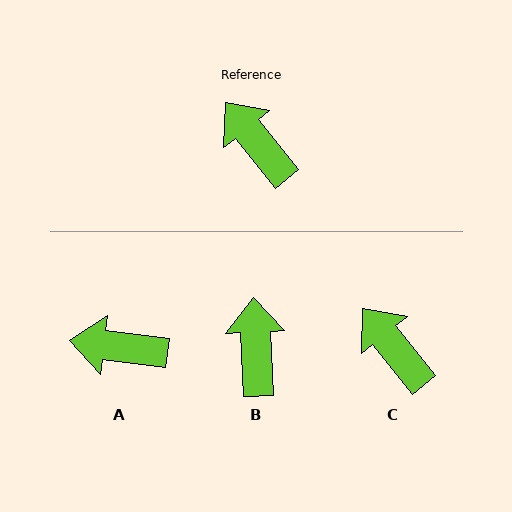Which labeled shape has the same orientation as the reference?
C.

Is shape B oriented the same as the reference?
No, it is off by about 36 degrees.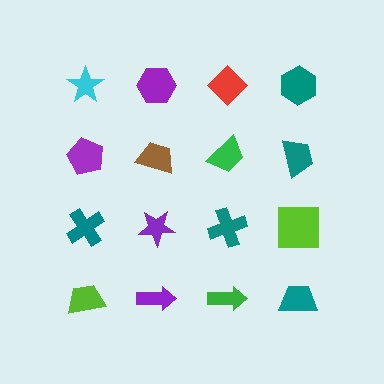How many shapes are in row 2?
4 shapes.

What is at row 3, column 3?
A teal cross.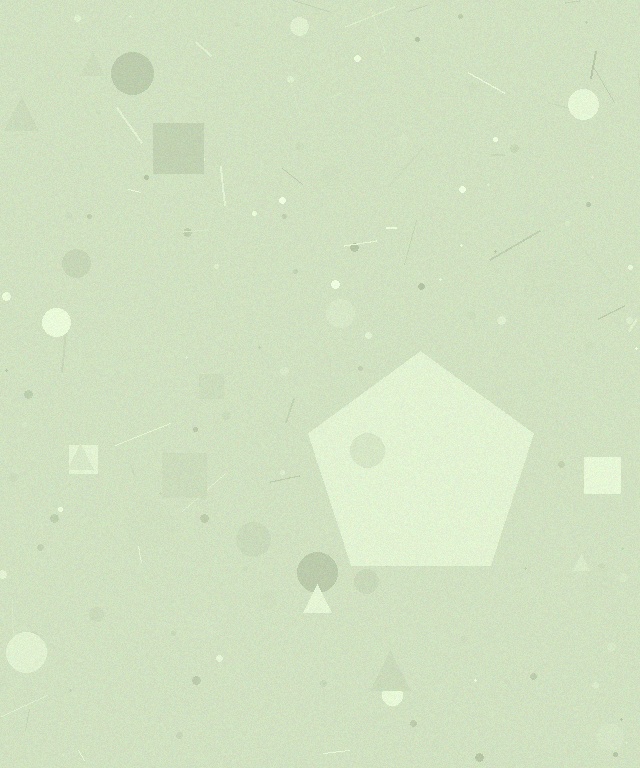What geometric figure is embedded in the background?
A pentagon is embedded in the background.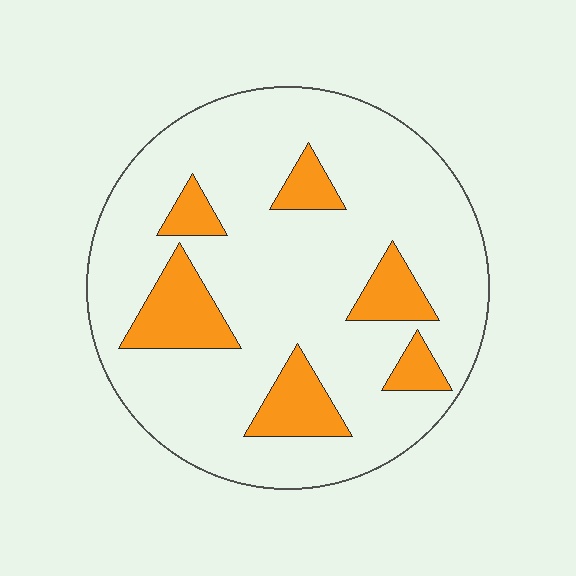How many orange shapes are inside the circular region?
6.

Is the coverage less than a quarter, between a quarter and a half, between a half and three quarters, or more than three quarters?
Less than a quarter.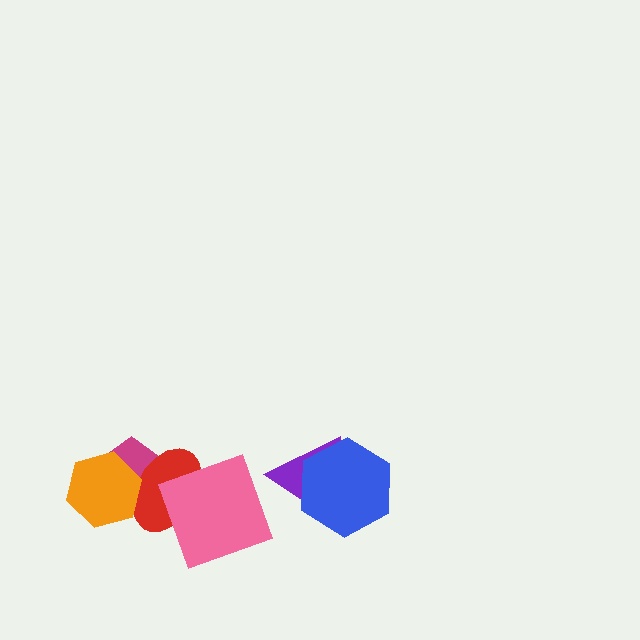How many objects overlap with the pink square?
1 object overlaps with the pink square.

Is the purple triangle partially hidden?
Yes, it is partially covered by another shape.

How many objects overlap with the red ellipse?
3 objects overlap with the red ellipse.